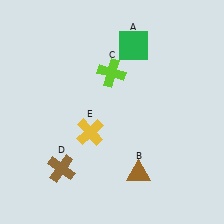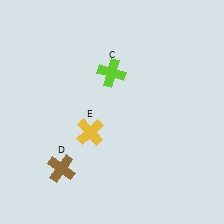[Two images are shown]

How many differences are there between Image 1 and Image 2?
There are 2 differences between the two images.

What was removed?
The brown triangle (B), the green square (A) were removed in Image 2.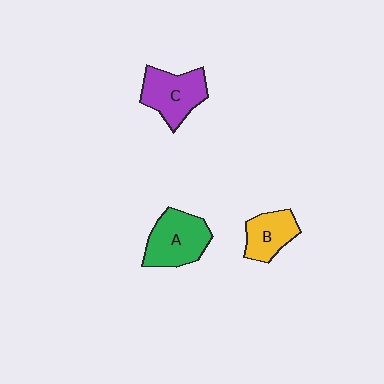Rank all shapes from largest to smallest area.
From largest to smallest: A (green), C (purple), B (yellow).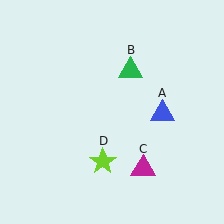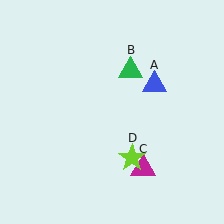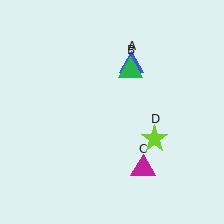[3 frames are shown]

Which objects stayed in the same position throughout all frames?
Green triangle (object B) and magenta triangle (object C) remained stationary.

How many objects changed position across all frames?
2 objects changed position: blue triangle (object A), lime star (object D).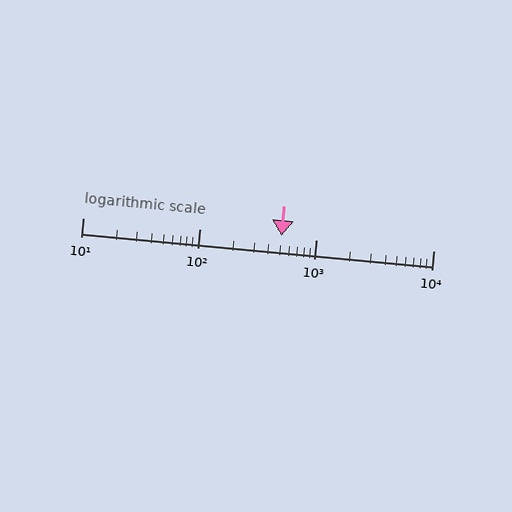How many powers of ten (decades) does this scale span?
The scale spans 3 decades, from 10 to 10000.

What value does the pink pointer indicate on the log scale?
The pointer indicates approximately 500.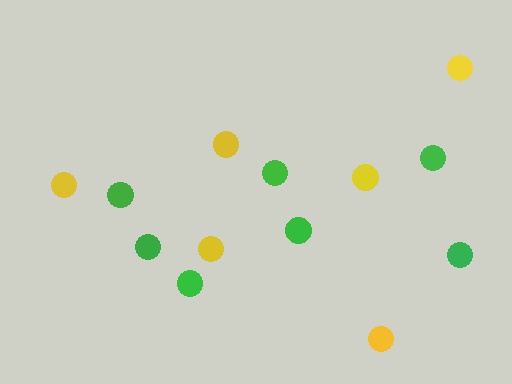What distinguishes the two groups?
There are 2 groups: one group of yellow circles (6) and one group of green circles (7).